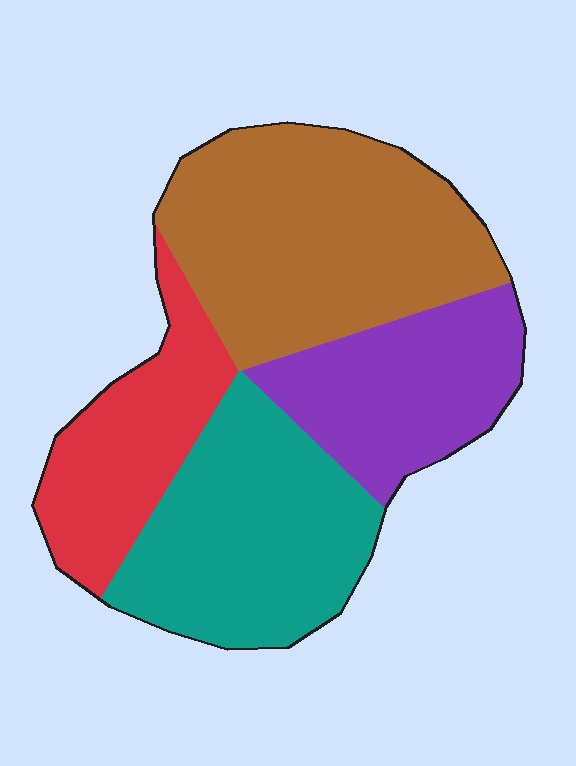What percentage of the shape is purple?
Purple takes up about one fifth (1/5) of the shape.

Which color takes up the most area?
Brown, at roughly 35%.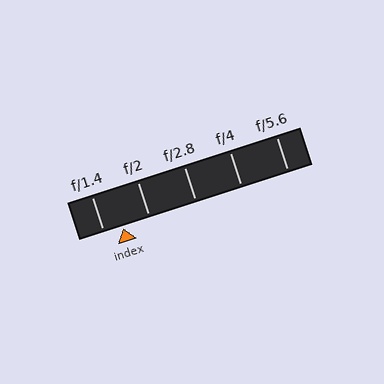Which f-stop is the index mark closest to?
The index mark is closest to f/1.4.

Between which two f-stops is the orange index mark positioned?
The index mark is between f/1.4 and f/2.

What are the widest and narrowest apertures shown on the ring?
The widest aperture shown is f/1.4 and the narrowest is f/5.6.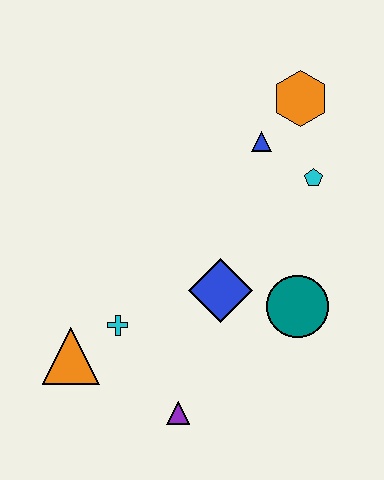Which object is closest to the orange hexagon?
The blue triangle is closest to the orange hexagon.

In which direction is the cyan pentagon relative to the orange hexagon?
The cyan pentagon is below the orange hexagon.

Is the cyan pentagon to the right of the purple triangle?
Yes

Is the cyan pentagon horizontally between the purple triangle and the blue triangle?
No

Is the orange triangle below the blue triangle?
Yes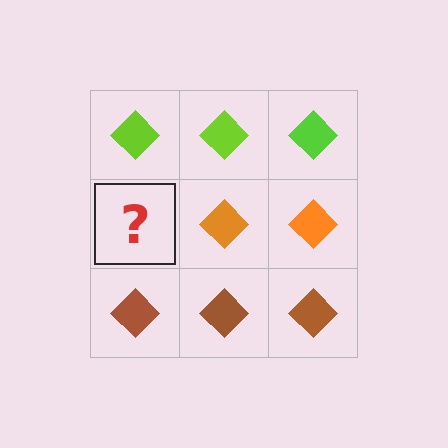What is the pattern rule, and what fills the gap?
The rule is that each row has a consistent color. The gap should be filled with an orange diamond.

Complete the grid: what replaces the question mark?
The question mark should be replaced with an orange diamond.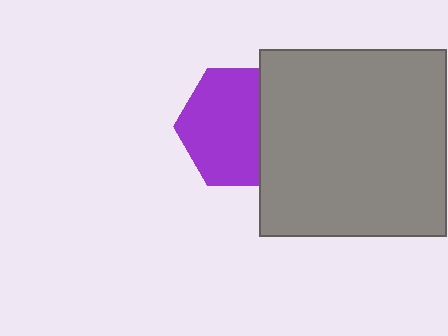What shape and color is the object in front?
The object in front is a gray square.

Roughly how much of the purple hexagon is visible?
Most of it is visible (roughly 68%).